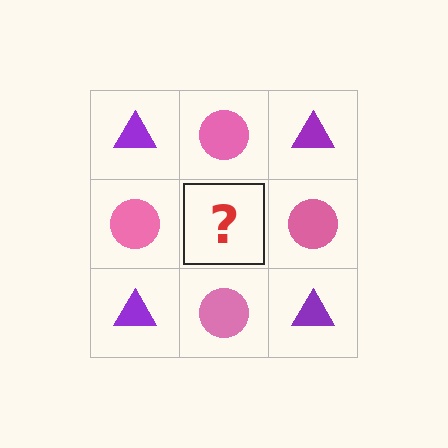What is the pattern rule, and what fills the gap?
The rule is that it alternates purple triangle and pink circle in a checkerboard pattern. The gap should be filled with a purple triangle.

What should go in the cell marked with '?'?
The missing cell should contain a purple triangle.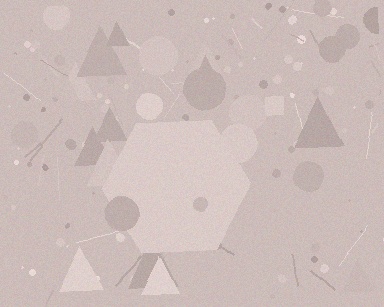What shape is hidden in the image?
A hexagon is hidden in the image.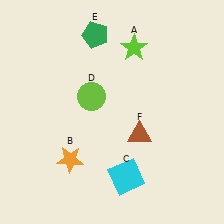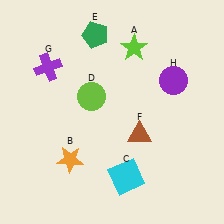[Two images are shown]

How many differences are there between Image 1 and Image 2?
There are 2 differences between the two images.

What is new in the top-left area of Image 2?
A purple cross (G) was added in the top-left area of Image 2.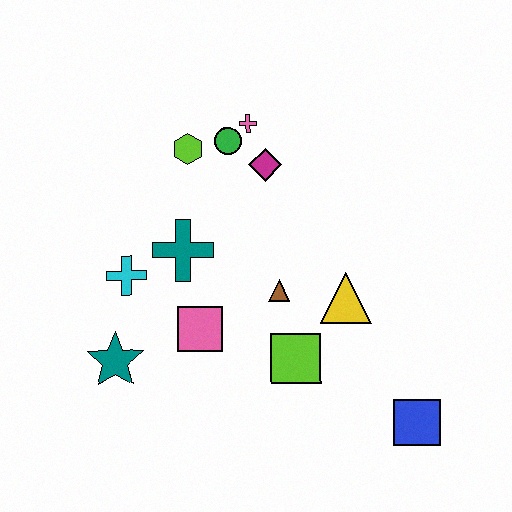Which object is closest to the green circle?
The pink cross is closest to the green circle.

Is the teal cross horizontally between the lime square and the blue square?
No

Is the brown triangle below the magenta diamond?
Yes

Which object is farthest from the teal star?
The blue square is farthest from the teal star.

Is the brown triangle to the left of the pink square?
No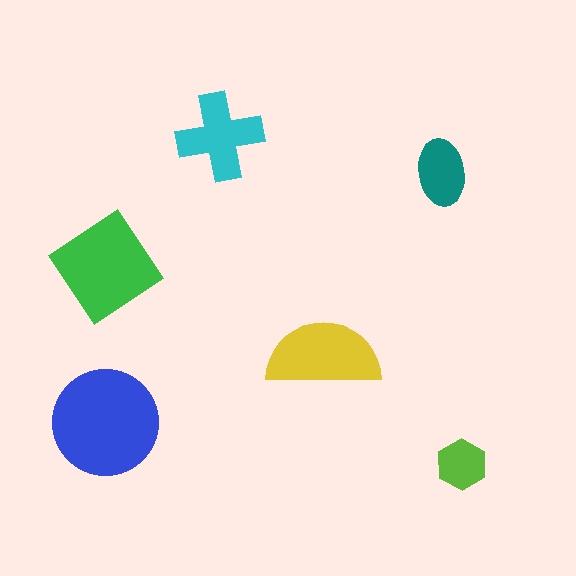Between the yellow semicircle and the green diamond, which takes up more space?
The green diamond.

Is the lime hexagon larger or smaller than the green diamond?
Smaller.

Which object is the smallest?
The lime hexagon.